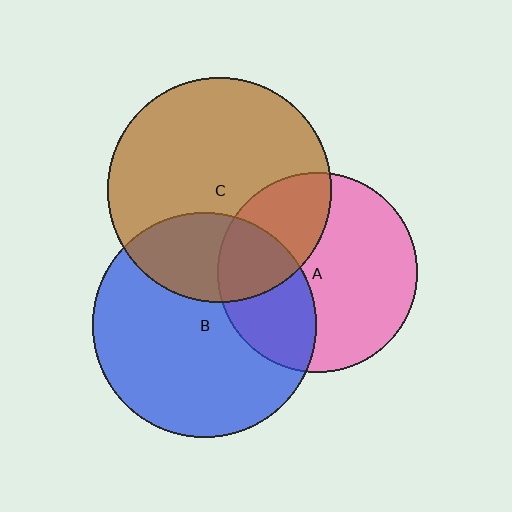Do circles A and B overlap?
Yes.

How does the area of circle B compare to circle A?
Approximately 1.3 times.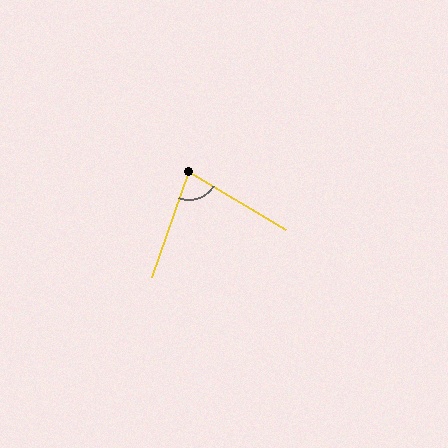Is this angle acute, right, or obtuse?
It is acute.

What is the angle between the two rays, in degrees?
Approximately 78 degrees.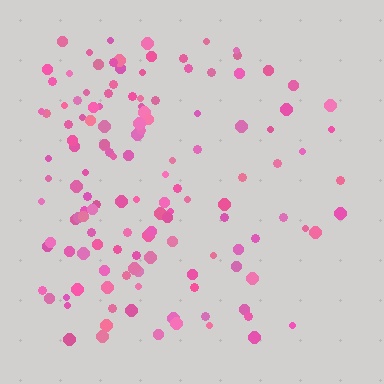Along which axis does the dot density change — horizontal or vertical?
Horizontal.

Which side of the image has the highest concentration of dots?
The left.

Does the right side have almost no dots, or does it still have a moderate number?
Still a moderate number, just noticeably fewer than the left.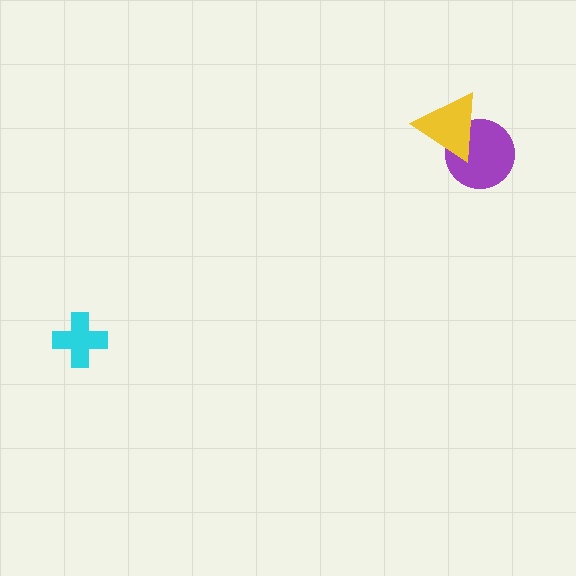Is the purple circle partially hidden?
Yes, it is partially covered by another shape.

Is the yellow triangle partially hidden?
No, no other shape covers it.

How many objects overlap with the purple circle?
1 object overlaps with the purple circle.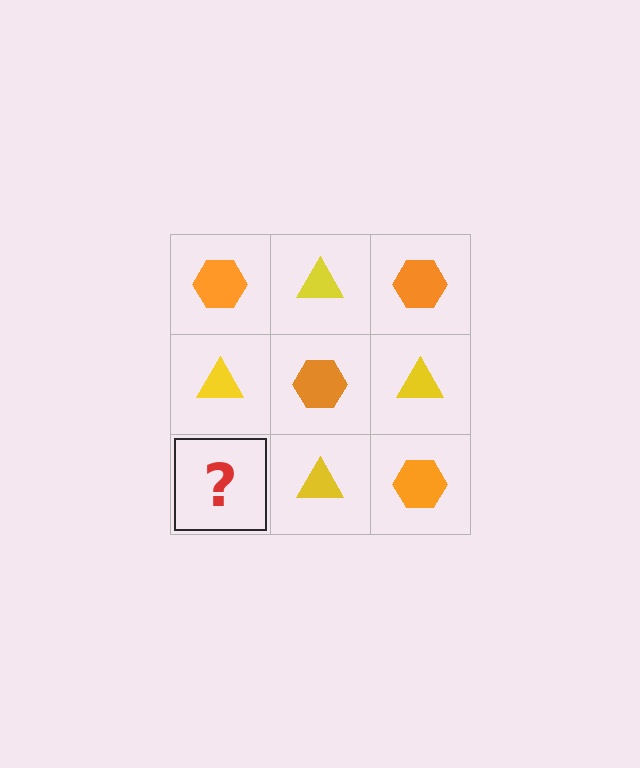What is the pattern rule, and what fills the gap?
The rule is that it alternates orange hexagon and yellow triangle in a checkerboard pattern. The gap should be filled with an orange hexagon.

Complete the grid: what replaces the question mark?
The question mark should be replaced with an orange hexagon.